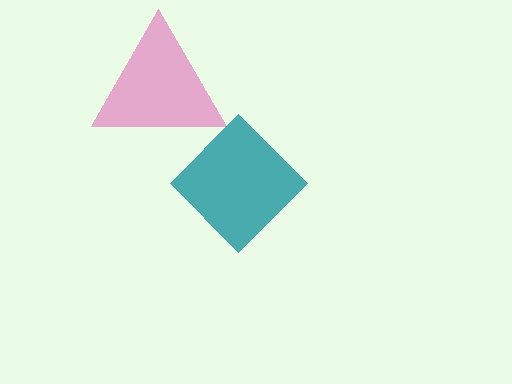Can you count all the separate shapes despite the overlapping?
Yes, there are 2 separate shapes.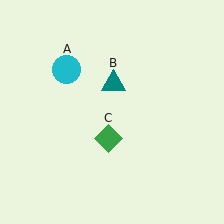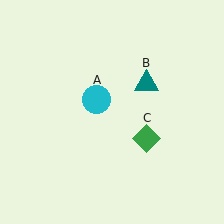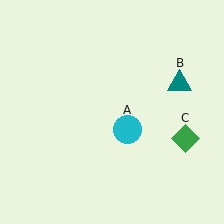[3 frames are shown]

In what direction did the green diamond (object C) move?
The green diamond (object C) moved right.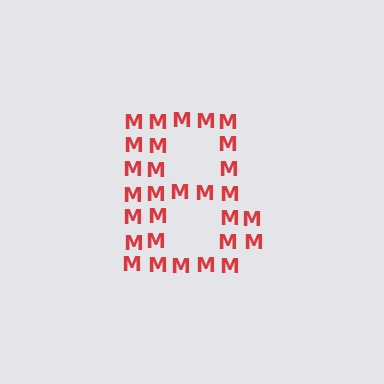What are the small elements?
The small elements are letter M's.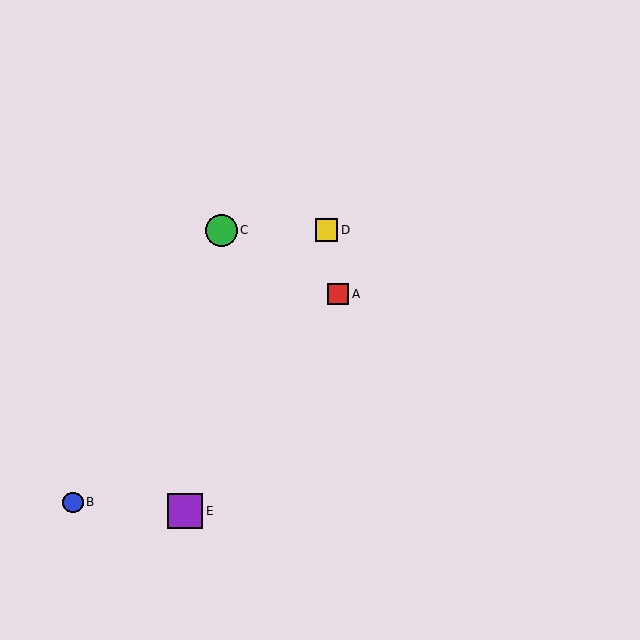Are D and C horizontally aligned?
Yes, both are at y≈230.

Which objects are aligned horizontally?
Objects C, D are aligned horizontally.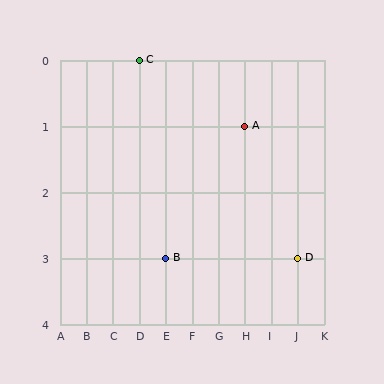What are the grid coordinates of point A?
Point A is at grid coordinates (H, 1).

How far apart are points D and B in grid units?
Points D and B are 5 columns apart.